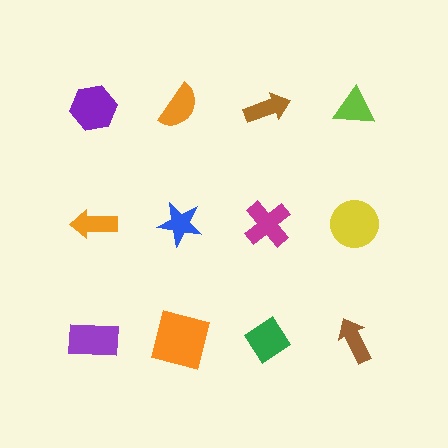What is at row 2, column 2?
A blue star.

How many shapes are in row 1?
4 shapes.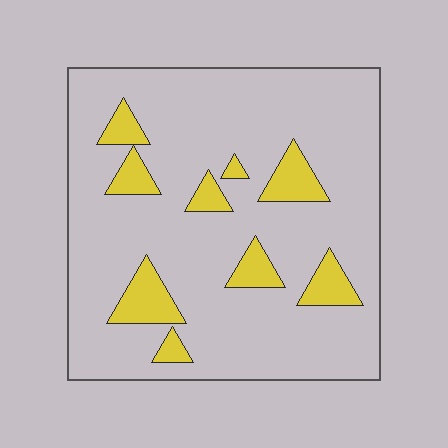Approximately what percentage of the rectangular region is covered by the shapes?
Approximately 15%.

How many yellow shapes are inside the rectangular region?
9.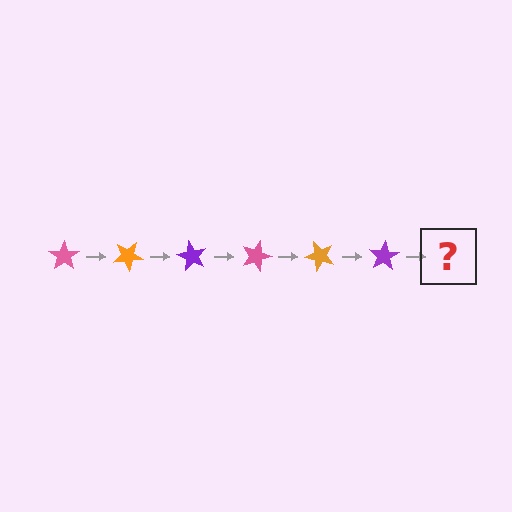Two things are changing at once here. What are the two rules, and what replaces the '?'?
The two rules are that it rotates 30 degrees each step and the color cycles through pink, orange, and purple. The '?' should be a pink star, rotated 180 degrees from the start.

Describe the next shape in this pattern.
It should be a pink star, rotated 180 degrees from the start.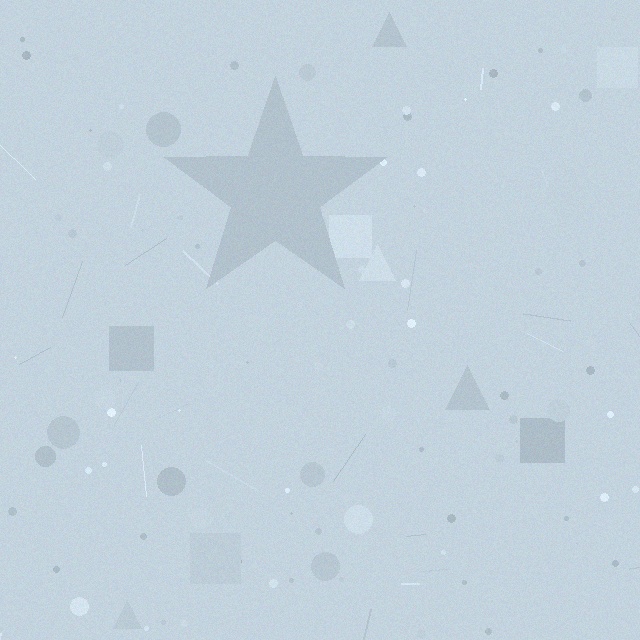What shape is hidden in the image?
A star is hidden in the image.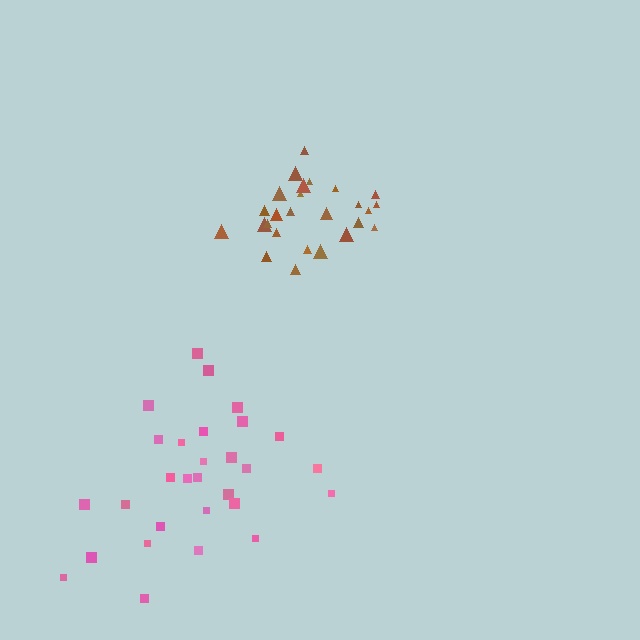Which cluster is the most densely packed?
Brown.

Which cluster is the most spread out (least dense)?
Pink.